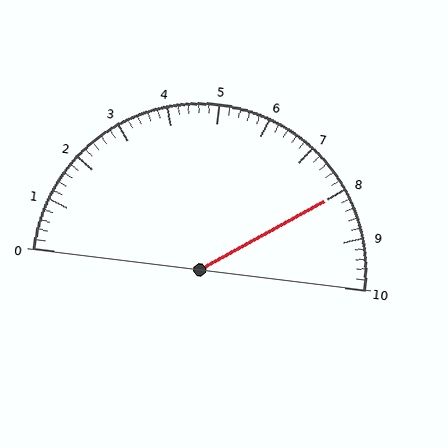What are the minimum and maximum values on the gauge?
The gauge ranges from 0 to 10.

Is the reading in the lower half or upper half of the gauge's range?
The reading is in the upper half of the range (0 to 10).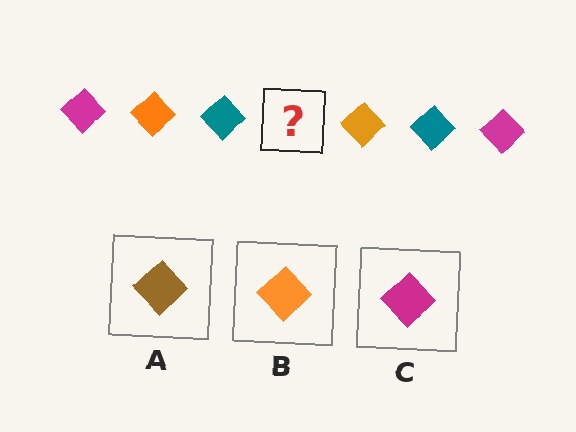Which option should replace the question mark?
Option C.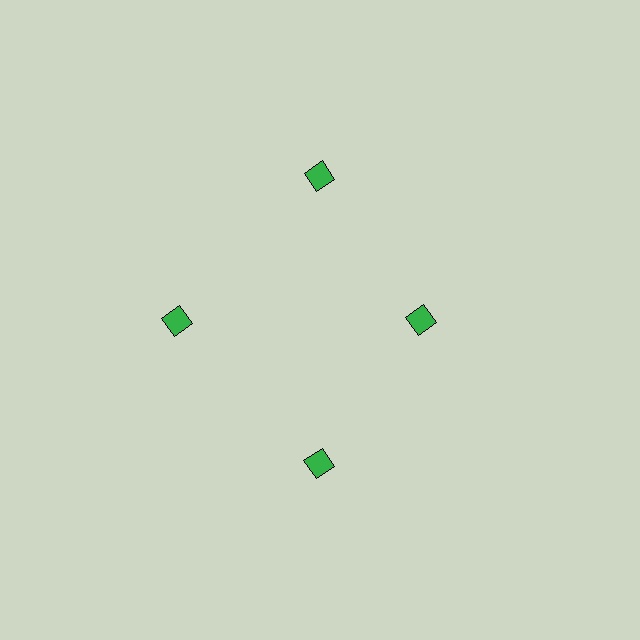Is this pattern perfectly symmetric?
No. The 4 green diamonds are arranged in a ring, but one element near the 3 o'clock position is pulled inward toward the center, breaking the 4-fold rotational symmetry.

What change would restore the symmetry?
The symmetry would be restored by moving it outward, back onto the ring so that all 4 diamonds sit at equal angles and equal distance from the center.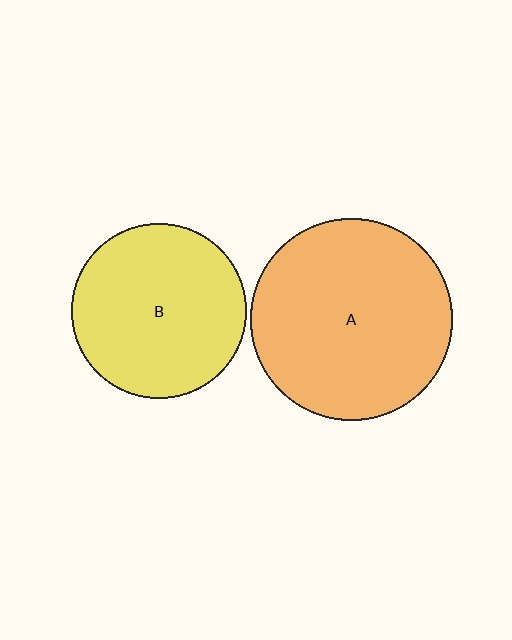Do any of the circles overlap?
No, none of the circles overlap.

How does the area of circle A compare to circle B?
Approximately 1.3 times.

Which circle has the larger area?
Circle A (orange).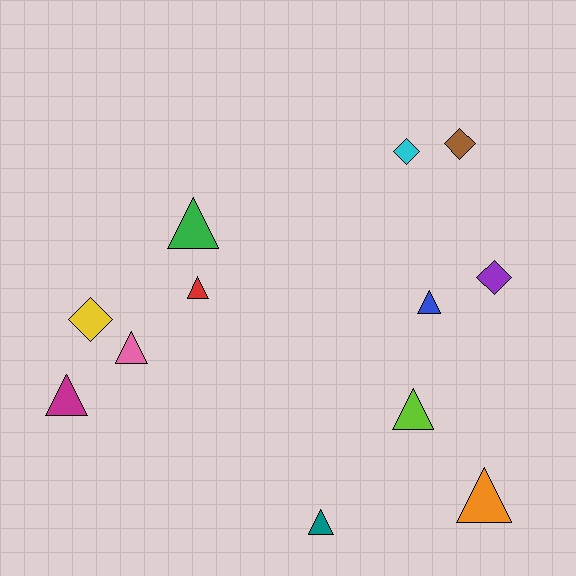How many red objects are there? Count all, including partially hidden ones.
There is 1 red object.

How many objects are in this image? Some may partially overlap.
There are 12 objects.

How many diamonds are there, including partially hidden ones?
There are 4 diamonds.